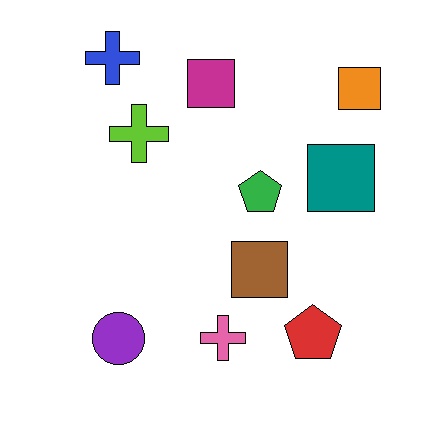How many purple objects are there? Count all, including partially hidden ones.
There is 1 purple object.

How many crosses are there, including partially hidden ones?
There are 3 crosses.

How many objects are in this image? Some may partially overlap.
There are 10 objects.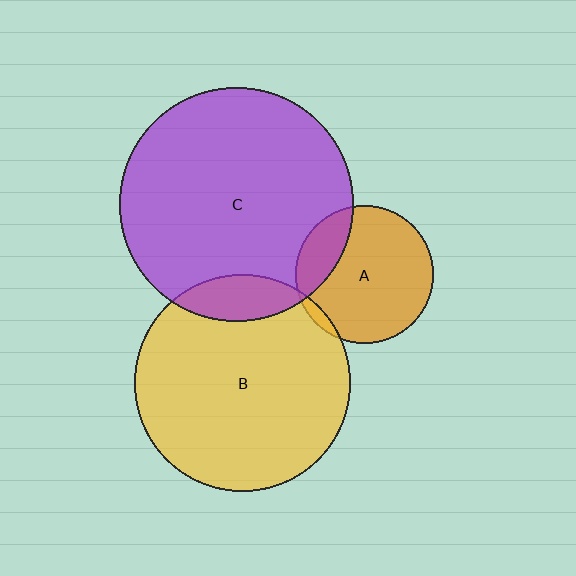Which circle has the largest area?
Circle C (purple).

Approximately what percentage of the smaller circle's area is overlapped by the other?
Approximately 5%.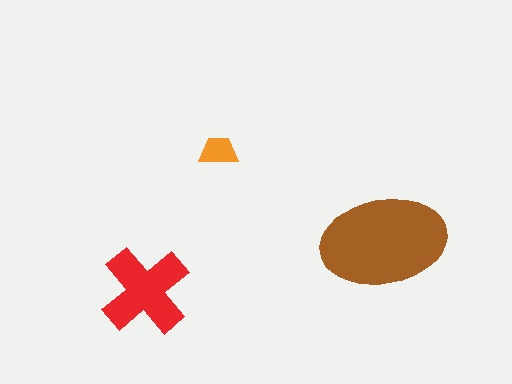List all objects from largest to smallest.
The brown ellipse, the red cross, the orange trapezoid.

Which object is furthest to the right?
The brown ellipse is rightmost.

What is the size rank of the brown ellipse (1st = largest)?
1st.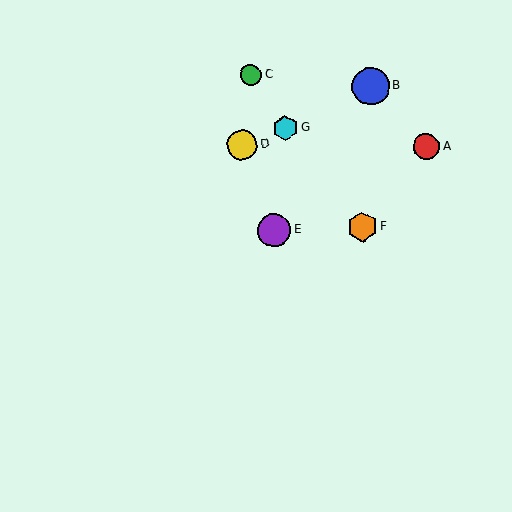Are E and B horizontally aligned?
No, E is at y≈230 and B is at y≈86.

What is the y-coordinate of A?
Object A is at y≈147.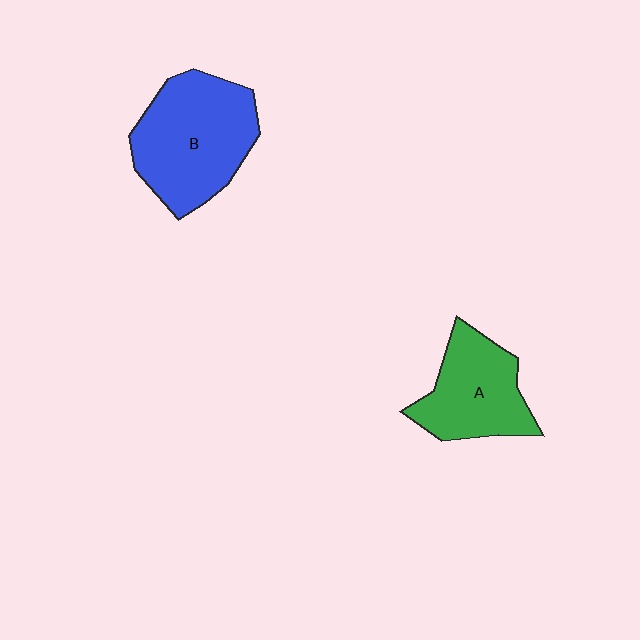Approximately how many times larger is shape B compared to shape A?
Approximately 1.4 times.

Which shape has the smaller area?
Shape A (green).